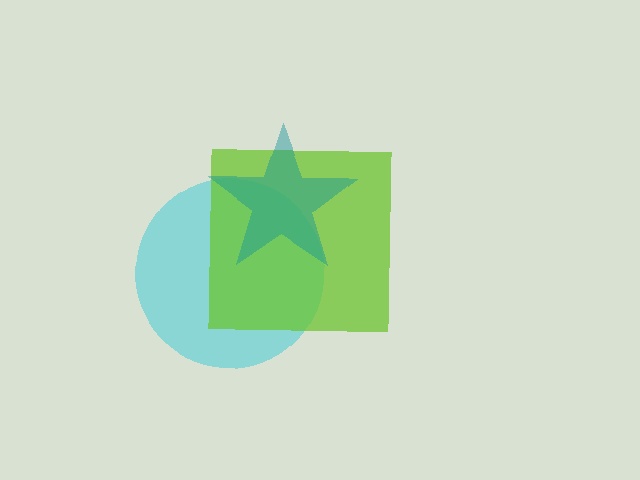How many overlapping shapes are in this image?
There are 3 overlapping shapes in the image.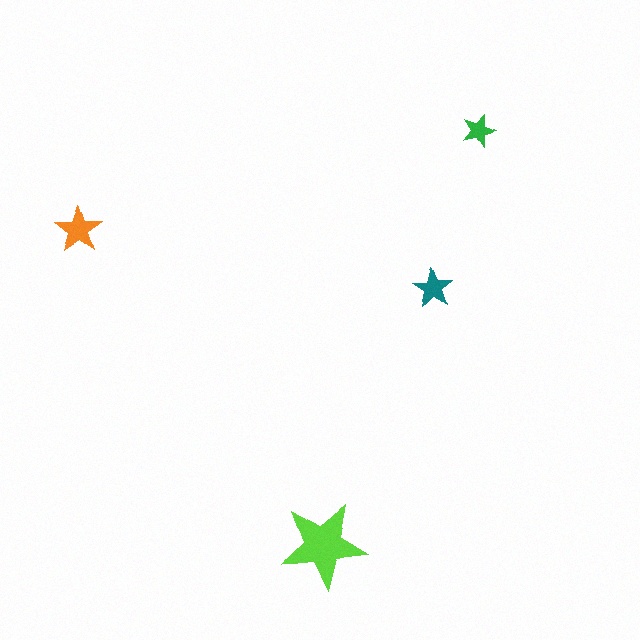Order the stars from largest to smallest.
the lime one, the orange one, the teal one, the green one.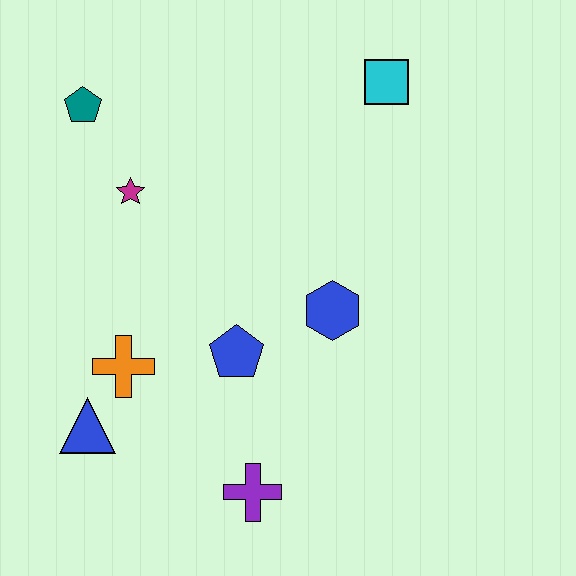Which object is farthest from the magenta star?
The purple cross is farthest from the magenta star.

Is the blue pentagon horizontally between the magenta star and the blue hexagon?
Yes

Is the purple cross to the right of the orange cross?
Yes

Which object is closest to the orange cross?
The blue triangle is closest to the orange cross.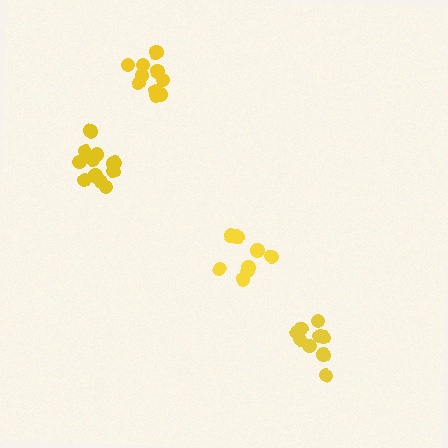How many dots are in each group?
Group 1: 8 dots, Group 2: 9 dots, Group 3: 10 dots, Group 4: 12 dots (39 total).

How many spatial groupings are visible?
There are 4 spatial groupings.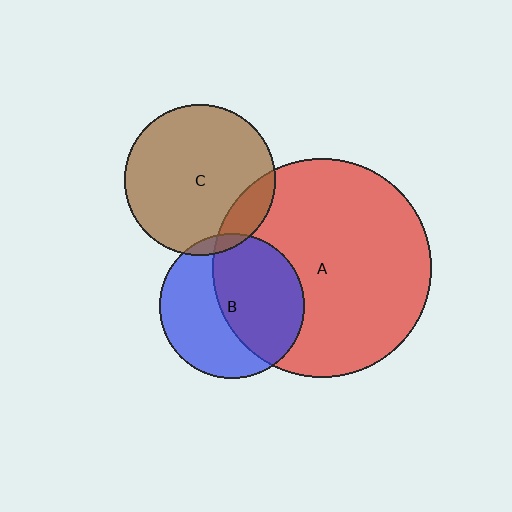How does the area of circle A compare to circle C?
Approximately 2.1 times.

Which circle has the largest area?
Circle A (red).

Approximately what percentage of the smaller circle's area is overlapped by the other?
Approximately 15%.